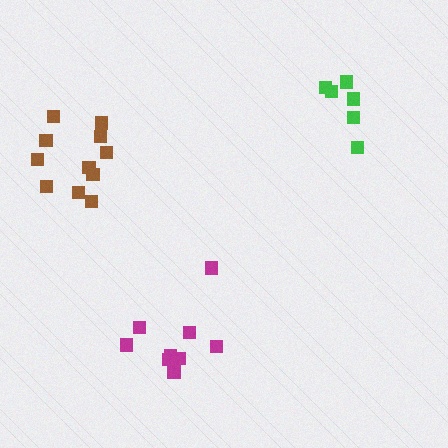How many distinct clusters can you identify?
There are 3 distinct clusters.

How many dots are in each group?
Group 1: 6 dots, Group 2: 11 dots, Group 3: 9 dots (26 total).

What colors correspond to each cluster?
The clusters are colored: green, brown, magenta.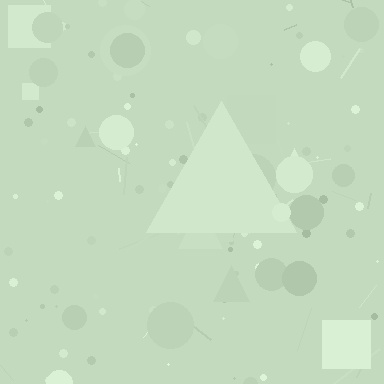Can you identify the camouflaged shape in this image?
The camouflaged shape is a triangle.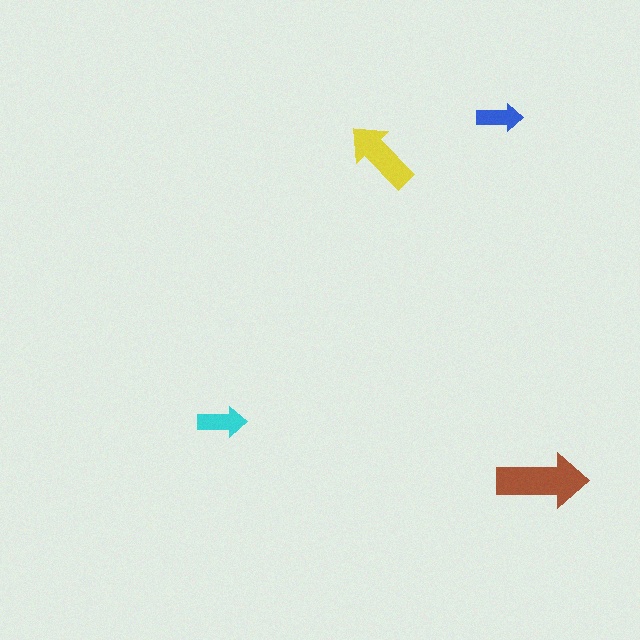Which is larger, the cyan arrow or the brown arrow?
The brown one.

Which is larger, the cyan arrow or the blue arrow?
The cyan one.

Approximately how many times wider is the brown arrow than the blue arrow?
About 2 times wider.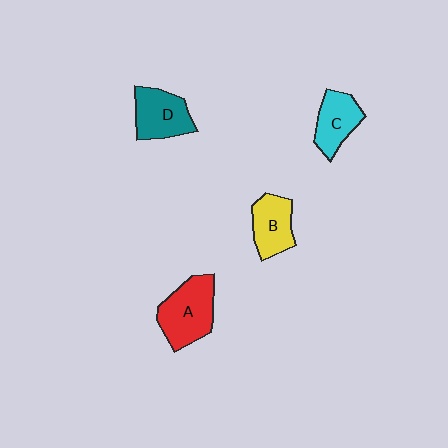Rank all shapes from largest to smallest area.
From largest to smallest: A (red), D (teal), B (yellow), C (cyan).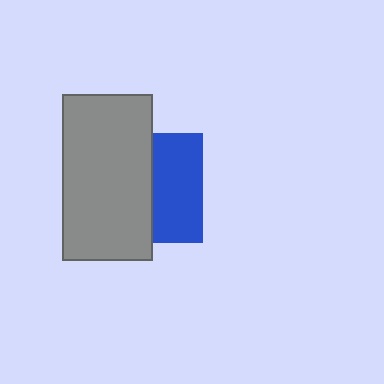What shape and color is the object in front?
The object in front is a gray rectangle.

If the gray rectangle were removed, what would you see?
You would see the complete blue square.